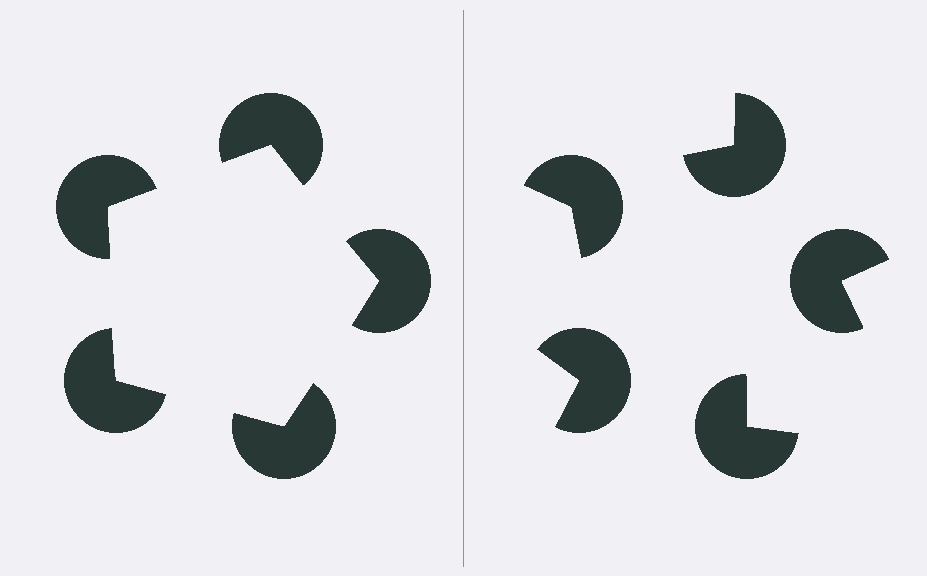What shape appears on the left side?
An illusory pentagon.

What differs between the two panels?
The pac-man discs are positioned identically on both sides; only the wedge orientations differ. On the left they align to a pentagon; on the right they are misaligned.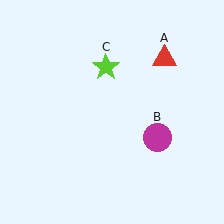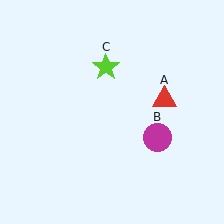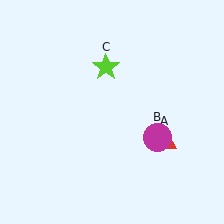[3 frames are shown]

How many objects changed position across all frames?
1 object changed position: red triangle (object A).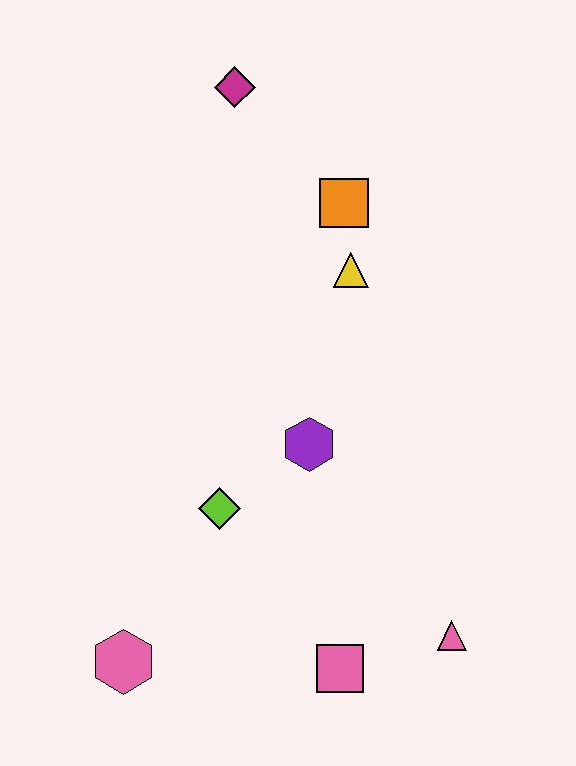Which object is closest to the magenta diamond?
The orange square is closest to the magenta diamond.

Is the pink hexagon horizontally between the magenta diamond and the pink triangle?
No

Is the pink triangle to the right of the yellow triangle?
Yes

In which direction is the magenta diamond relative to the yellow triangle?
The magenta diamond is above the yellow triangle.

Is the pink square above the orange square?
No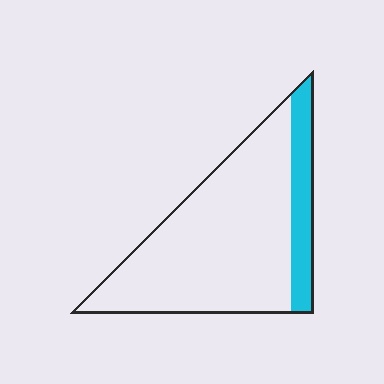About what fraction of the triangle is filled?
About one sixth (1/6).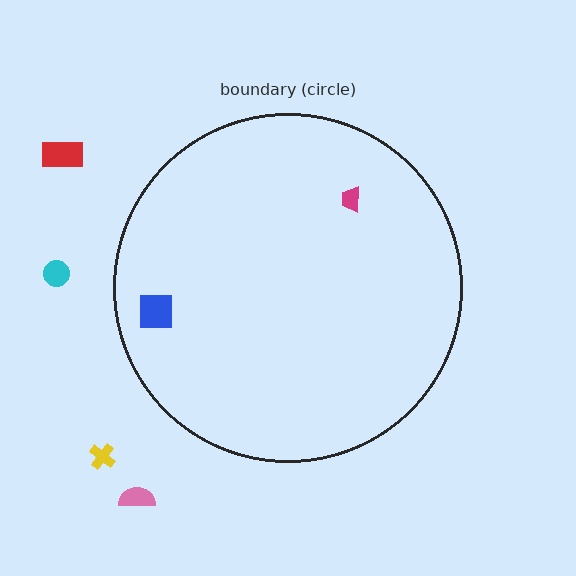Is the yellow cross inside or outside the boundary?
Outside.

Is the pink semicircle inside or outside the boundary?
Outside.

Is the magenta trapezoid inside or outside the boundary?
Inside.